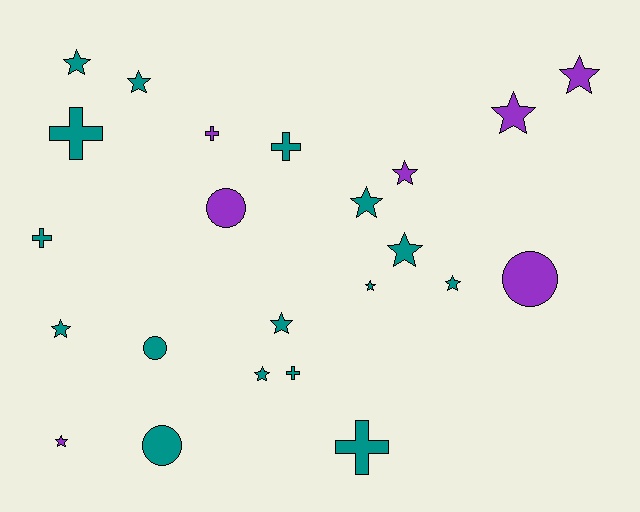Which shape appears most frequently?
Star, with 13 objects.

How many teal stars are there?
There are 9 teal stars.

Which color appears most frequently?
Teal, with 16 objects.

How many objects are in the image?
There are 23 objects.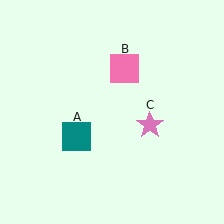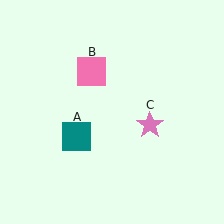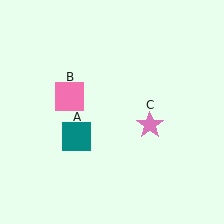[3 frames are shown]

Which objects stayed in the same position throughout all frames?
Teal square (object A) and pink star (object C) remained stationary.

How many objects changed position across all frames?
1 object changed position: pink square (object B).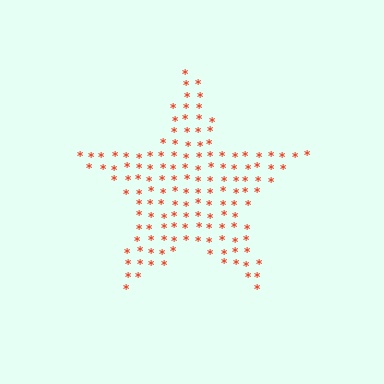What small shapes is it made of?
It is made of small asterisks.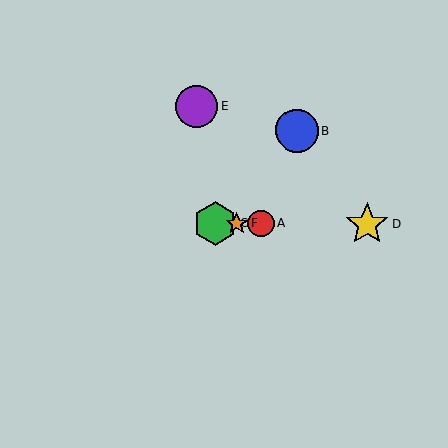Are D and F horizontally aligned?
Yes, both are at y≈225.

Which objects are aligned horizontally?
Objects A, C, D, F are aligned horizontally.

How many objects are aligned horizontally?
4 objects (A, C, D, F) are aligned horizontally.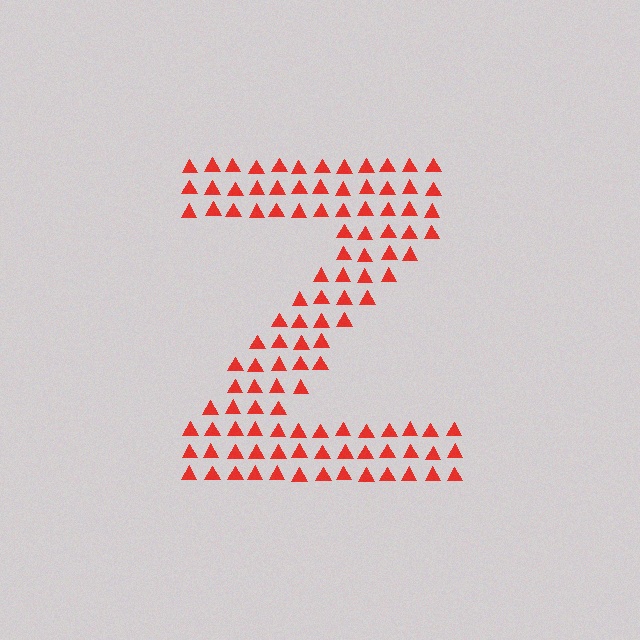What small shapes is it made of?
It is made of small triangles.